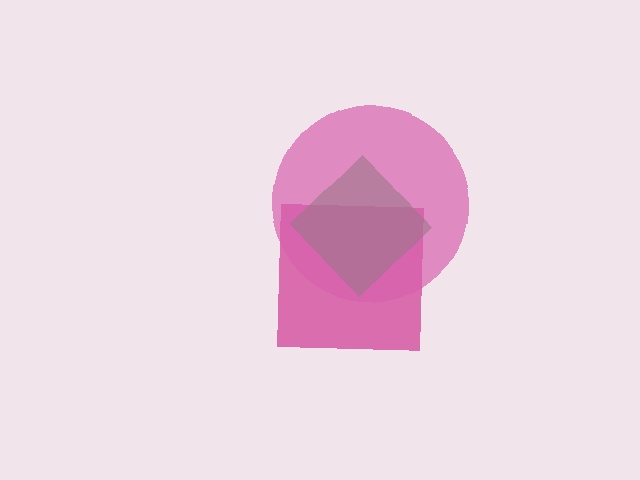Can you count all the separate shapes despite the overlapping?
Yes, there are 3 separate shapes.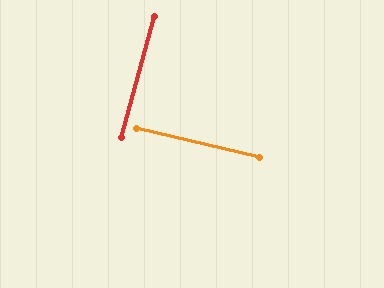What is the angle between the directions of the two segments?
Approximately 88 degrees.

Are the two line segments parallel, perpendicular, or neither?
Perpendicular — they meet at approximately 88°.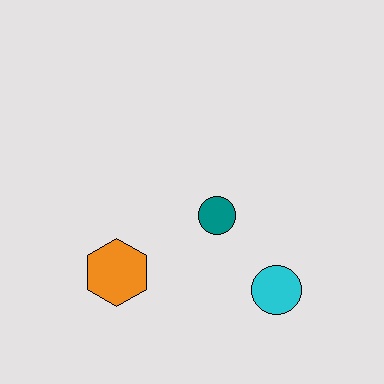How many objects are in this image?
There are 3 objects.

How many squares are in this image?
There are no squares.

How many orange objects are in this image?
There is 1 orange object.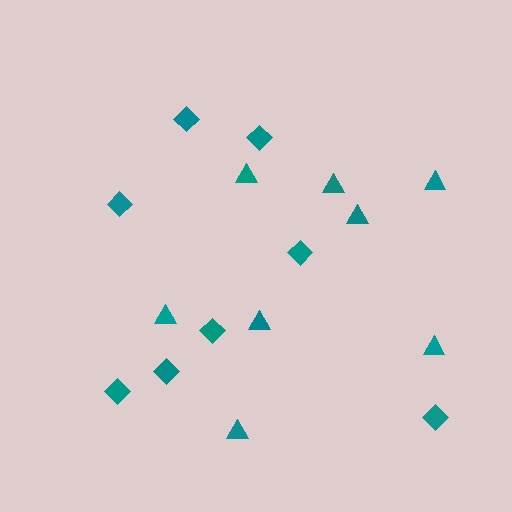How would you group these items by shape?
There are 2 groups: one group of diamonds (8) and one group of triangles (8).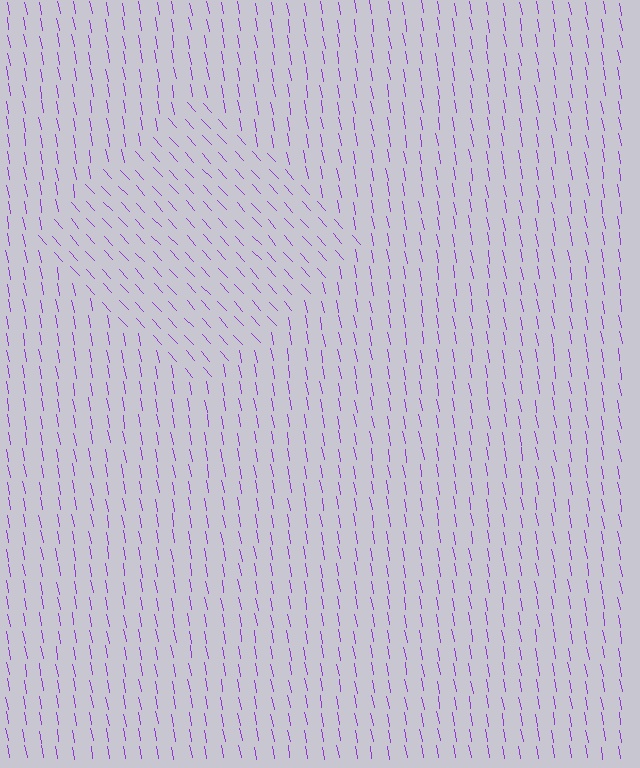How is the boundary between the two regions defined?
The boundary is defined purely by a change in line orientation (approximately 32 degrees difference). All lines are the same color and thickness.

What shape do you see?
I see a diamond.